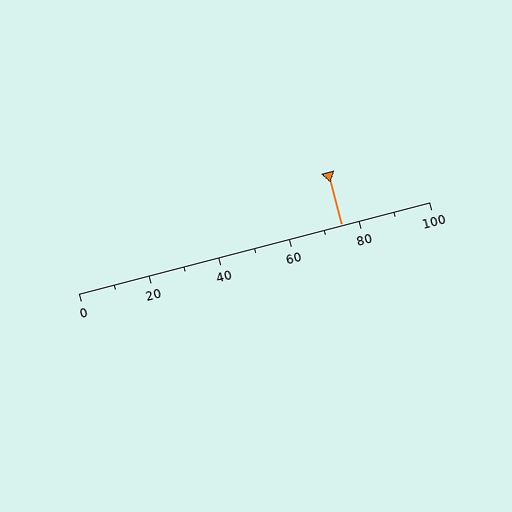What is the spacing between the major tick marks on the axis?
The major ticks are spaced 20 apart.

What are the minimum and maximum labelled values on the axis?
The axis runs from 0 to 100.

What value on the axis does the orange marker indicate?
The marker indicates approximately 75.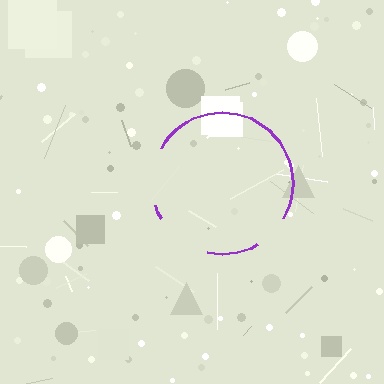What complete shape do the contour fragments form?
The contour fragments form a circle.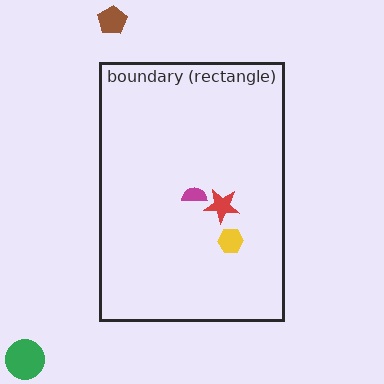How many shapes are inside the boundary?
3 inside, 2 outside.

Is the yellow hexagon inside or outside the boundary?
Inside.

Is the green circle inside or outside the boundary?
Outside.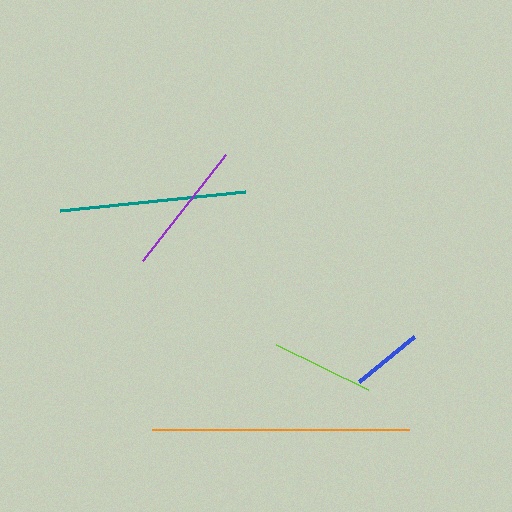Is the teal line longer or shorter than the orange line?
The orange line is longer than the teal line.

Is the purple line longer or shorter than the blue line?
The purple line is longer than the blue line.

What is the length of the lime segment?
The lime segment is approximately 103 pixels long.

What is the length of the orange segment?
The orange segment is approximately 258 pixels long.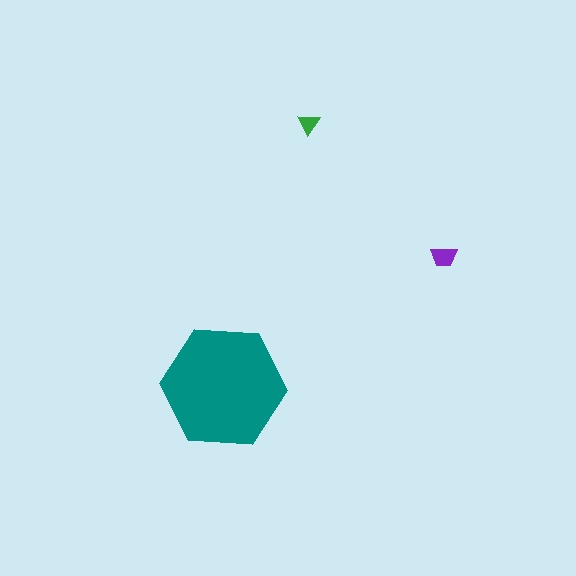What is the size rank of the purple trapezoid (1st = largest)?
2nd.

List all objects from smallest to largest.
The green triangle, the purple trapezoid, the teal hexagon.